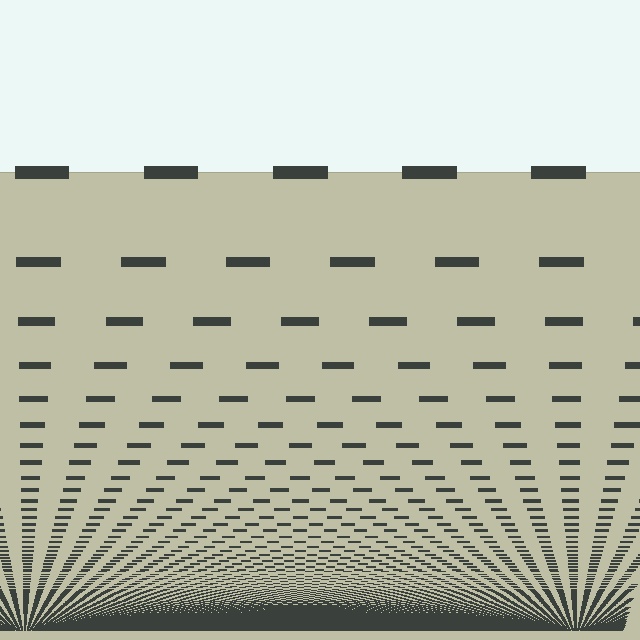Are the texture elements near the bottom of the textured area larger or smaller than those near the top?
Smaller. The gradient is inverted — elements near the bottom are smaller and denser.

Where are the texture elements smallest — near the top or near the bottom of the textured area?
Near the bottom.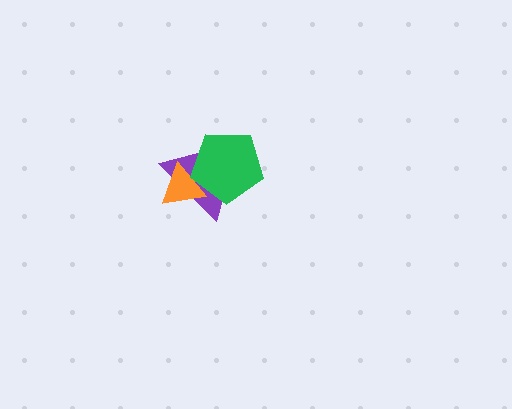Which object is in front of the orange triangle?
The green pentagon is in front of the orange triangle.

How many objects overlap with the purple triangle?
2 objects overlap with the purple triangle.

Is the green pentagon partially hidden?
No, no other shape covers it.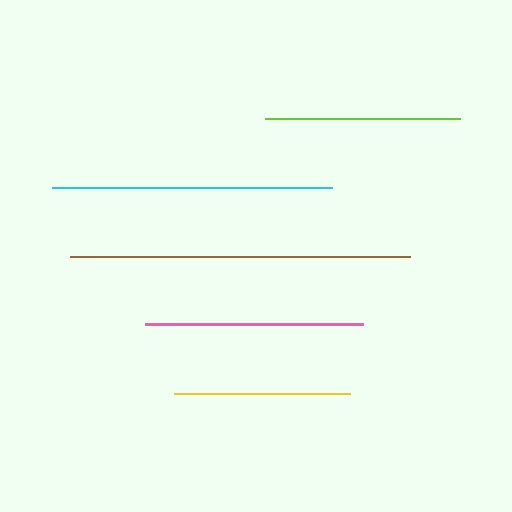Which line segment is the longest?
The brown line is the longest at approximately 341 pixels.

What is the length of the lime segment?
The lime segment is approximately 195 pixels long.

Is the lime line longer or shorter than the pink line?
The pink line is longer than the lime line.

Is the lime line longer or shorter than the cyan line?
The cyan line is longer than the lime line.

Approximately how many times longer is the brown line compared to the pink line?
The brown line is approximately 1.6 times the length of the pink line.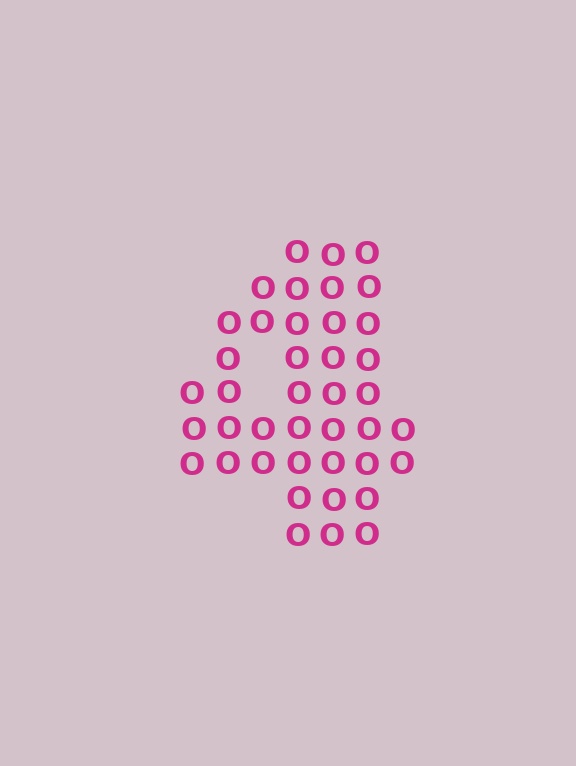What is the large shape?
The large shape is the digit 4.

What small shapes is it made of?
It is made of small letter O's.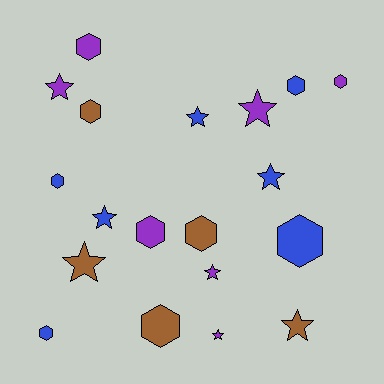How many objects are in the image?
There are 19 objects.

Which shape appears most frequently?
Hexagon, with 10 objects.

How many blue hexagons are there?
There are 4 blue hexagons.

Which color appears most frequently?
Blue, with 7 objects.